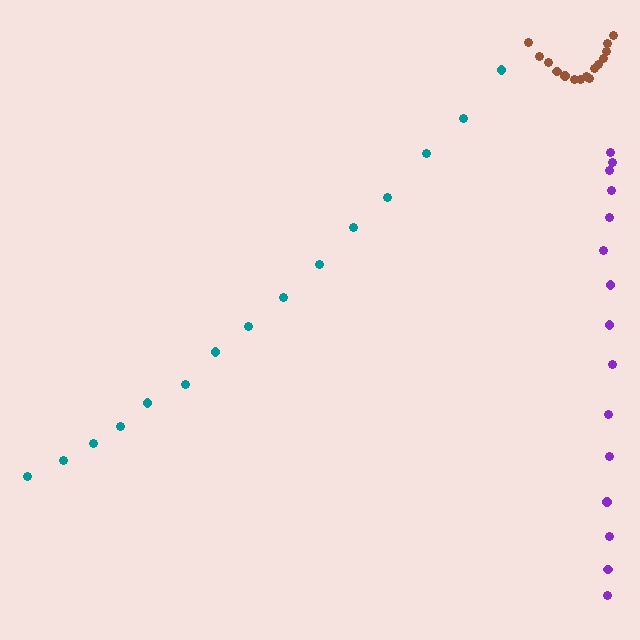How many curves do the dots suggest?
There are 3 distinct paths.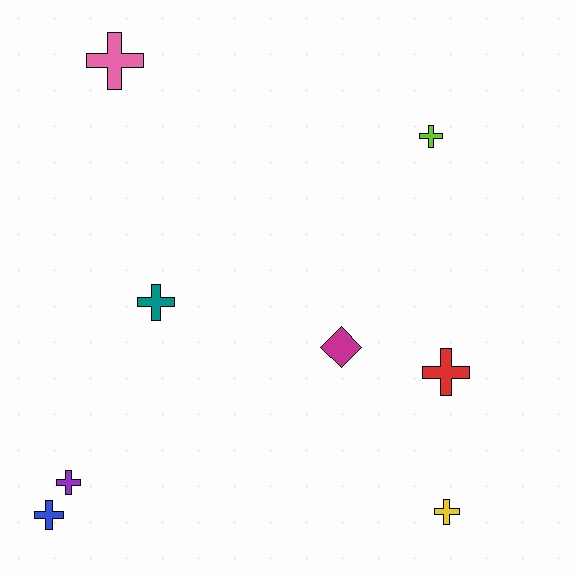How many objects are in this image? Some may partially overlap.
There are 8 objects.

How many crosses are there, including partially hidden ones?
There are 7 crosses.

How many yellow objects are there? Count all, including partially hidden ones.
There is 1 yellow object.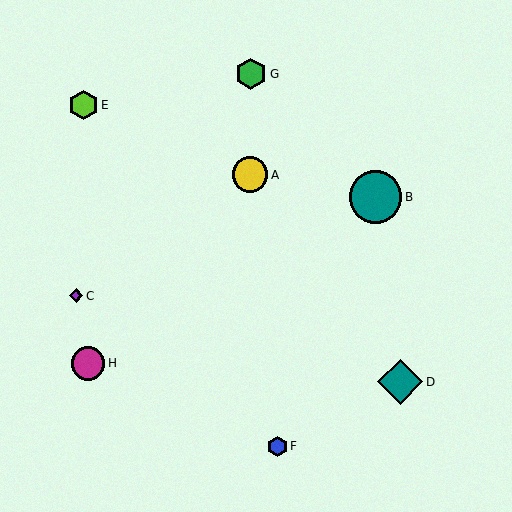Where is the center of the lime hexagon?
The center of the lime hexagon is at (83, 105).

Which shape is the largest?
The teal circle (labeled B) is the largest.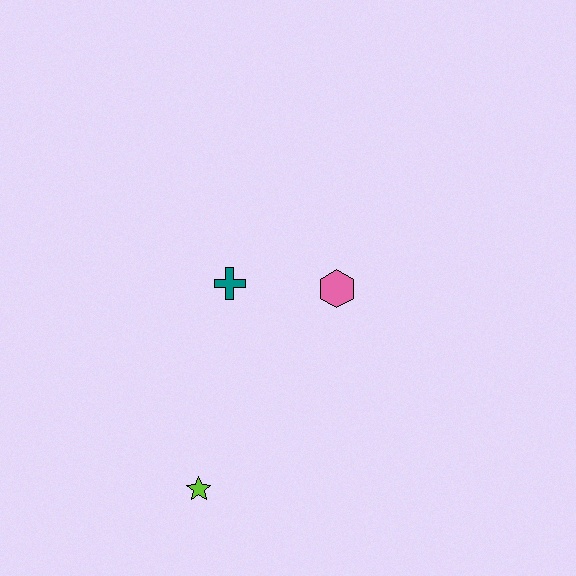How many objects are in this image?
There are 3 objects.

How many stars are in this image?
There is 1 star.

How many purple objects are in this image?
There are no purple objects.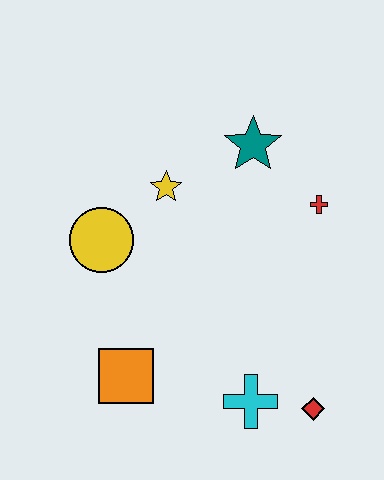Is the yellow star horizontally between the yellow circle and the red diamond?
Yes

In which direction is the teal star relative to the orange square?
The teal star is above the orange square.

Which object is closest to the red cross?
The teal star is closest to the red cross.